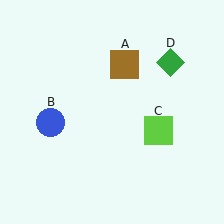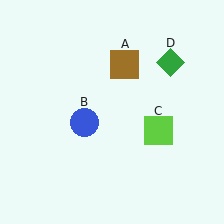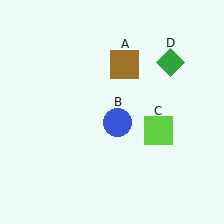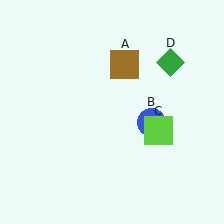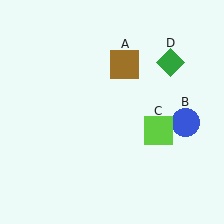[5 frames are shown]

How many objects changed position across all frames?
1 object changed position: blue circle (object B).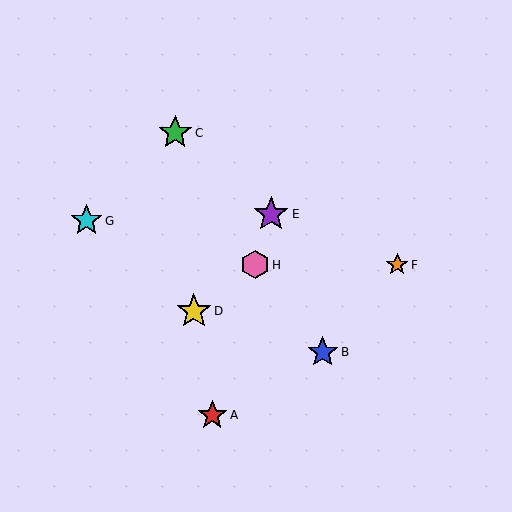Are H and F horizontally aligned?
Yes, both are at y≈265.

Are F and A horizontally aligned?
No, F is at y≈265 and A is at y≈415.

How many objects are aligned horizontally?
2 objects (F, H) are aligned horizontally.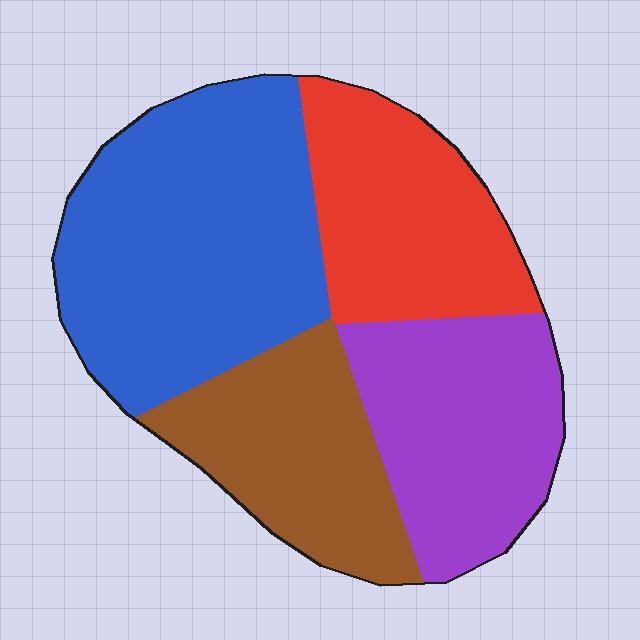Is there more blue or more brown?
Blue.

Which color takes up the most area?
Blue, at roughly 35%.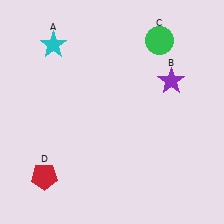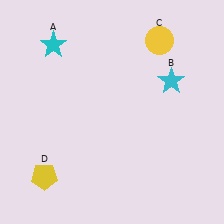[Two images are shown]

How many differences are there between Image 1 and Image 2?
There are 3 differences between the two images.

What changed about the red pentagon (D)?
In Image 1, D is red. In Image 2, it changed to yellow.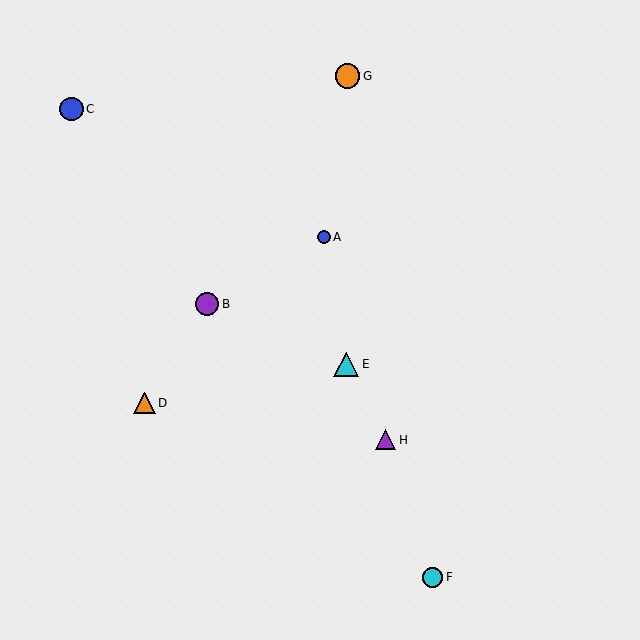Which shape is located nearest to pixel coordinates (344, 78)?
The orange circle (labeled G) at (347, 76) is nearest to that location.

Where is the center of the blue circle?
The center of the blue circle is at (324, 237).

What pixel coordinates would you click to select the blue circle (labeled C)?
Click at (72, 109) to select the blue circle C.